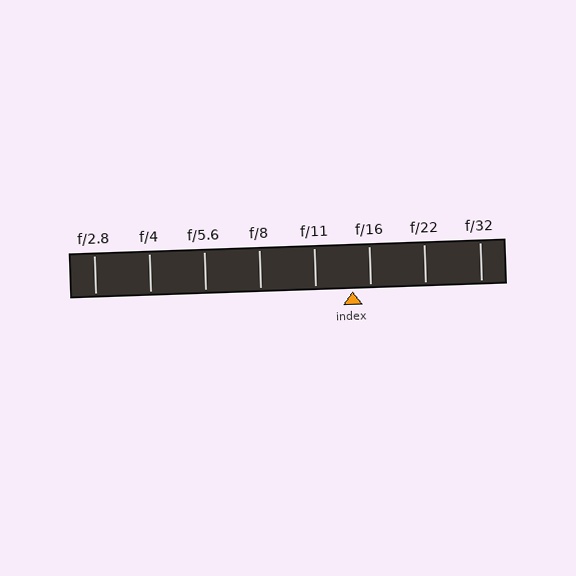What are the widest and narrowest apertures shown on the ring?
The widest aperture shown is f/2.8 and the narrowest is f/32.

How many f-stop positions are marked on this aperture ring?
There are 8 f-stop positions marked.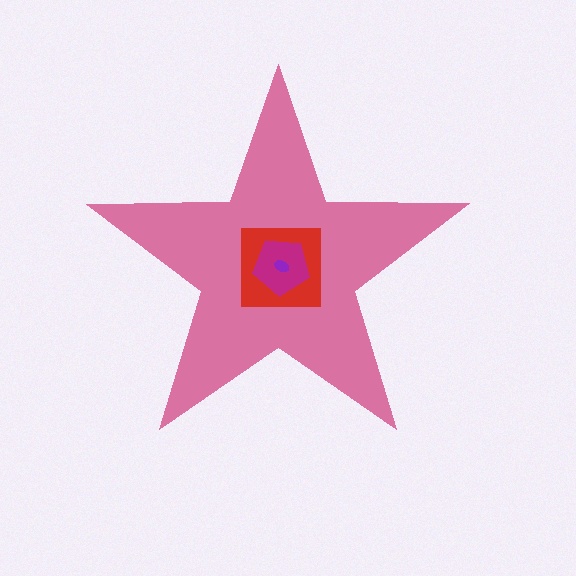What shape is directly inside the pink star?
The red square.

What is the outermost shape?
The pink star.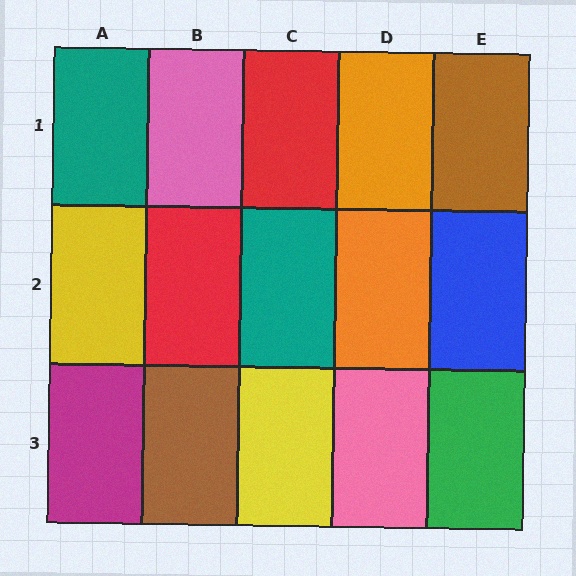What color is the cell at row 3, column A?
Magenta.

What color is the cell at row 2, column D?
Orange.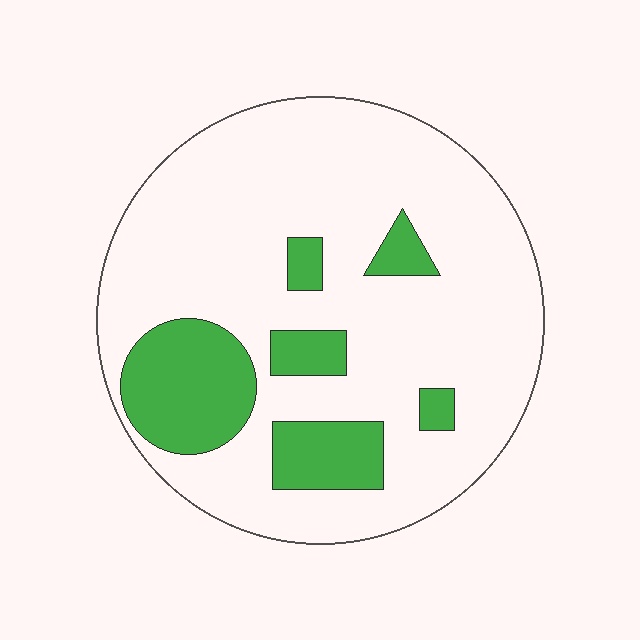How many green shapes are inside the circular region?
6.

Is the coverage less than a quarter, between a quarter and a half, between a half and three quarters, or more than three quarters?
Less than a quarter.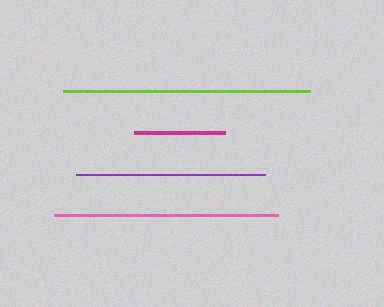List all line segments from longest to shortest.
From longest to shortest: lime, pink, purple, magenta.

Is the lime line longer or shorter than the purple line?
The lime line is longer than the purple line.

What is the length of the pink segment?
The pink segment is approximately 224 pixels long.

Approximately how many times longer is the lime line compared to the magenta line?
The lime line is approximately 2.7 times the length of the magenta line.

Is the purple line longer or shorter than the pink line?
The pink line is longer than the purple line.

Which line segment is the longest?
The lime line is the longest at approximately 247 pixels.